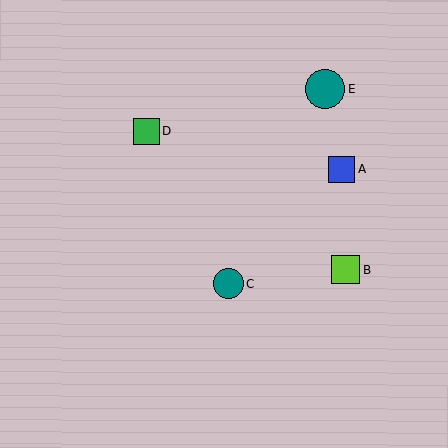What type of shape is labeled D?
Shape D is a green square.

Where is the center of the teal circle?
The center of the teal circle is at (326, 89).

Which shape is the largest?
The teal circle (labeled E) is the largest.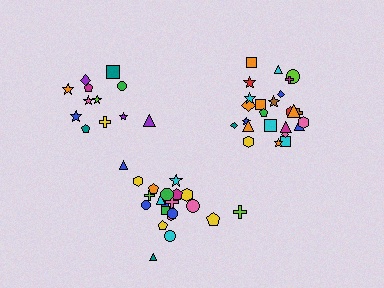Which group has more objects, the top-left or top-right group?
The top-right group.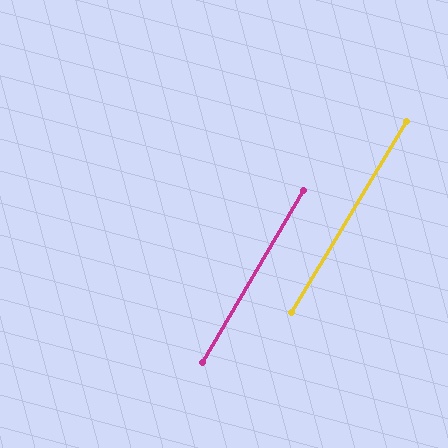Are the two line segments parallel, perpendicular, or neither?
Parallel — their directions differ by only 0.8°.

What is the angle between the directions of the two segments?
Approximately 1 degree.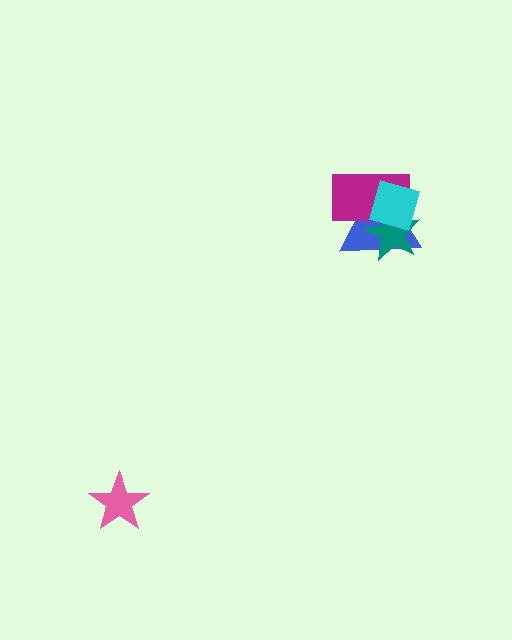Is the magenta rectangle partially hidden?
Yes, it is partially covered by another shape.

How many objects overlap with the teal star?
3 objects overlap with the teal star.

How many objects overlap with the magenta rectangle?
3 objects overlap with the magenta rectangle.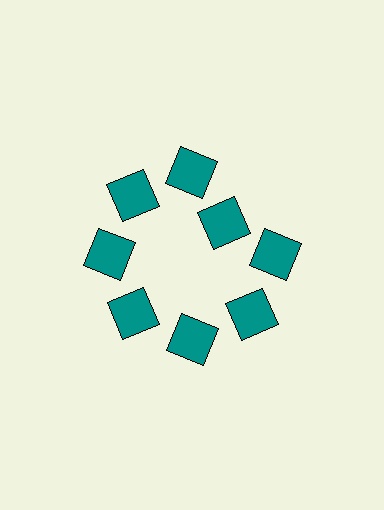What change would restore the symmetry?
The symmetry would be restored by moving it outward, back onto the ring so that all 8 squares sit at equal angles and equal distance from the center.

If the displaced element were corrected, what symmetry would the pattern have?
It would have 8-fold rotational symmetry — the pattern would map onto itself every 45 degrees.